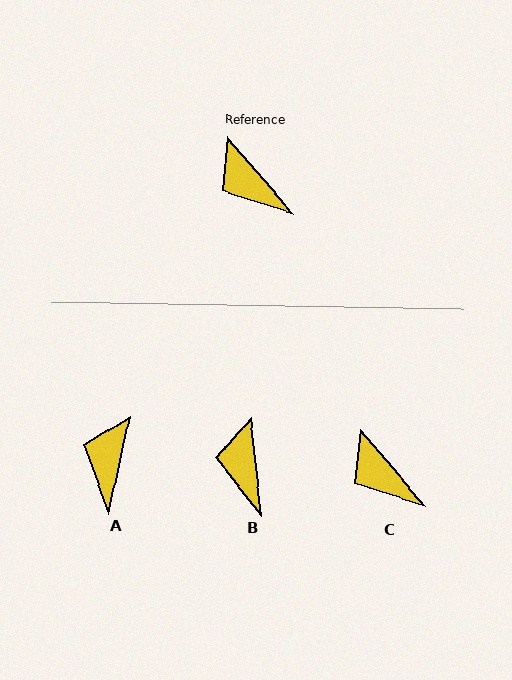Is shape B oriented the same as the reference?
No, it is off by about 35 degrees.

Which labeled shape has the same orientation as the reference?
C.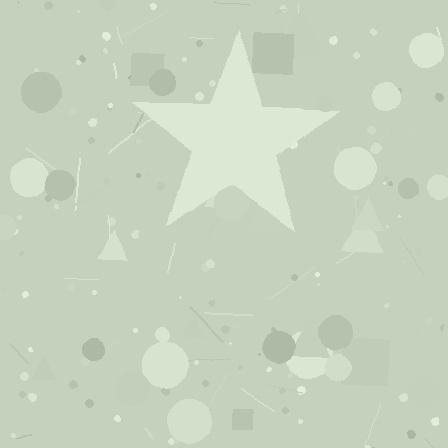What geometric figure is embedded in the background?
A star is embedded in the background.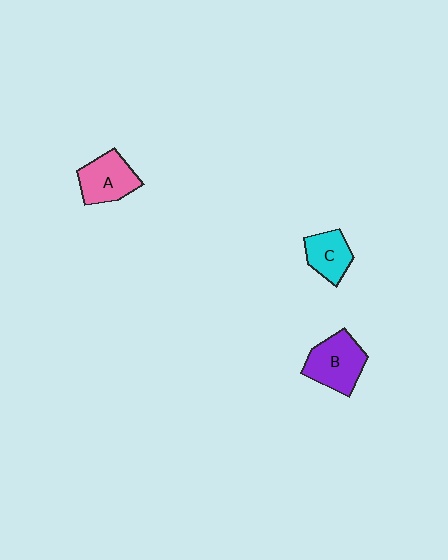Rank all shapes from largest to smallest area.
From largest to smallest: B (purple), A (pink), C (cyan).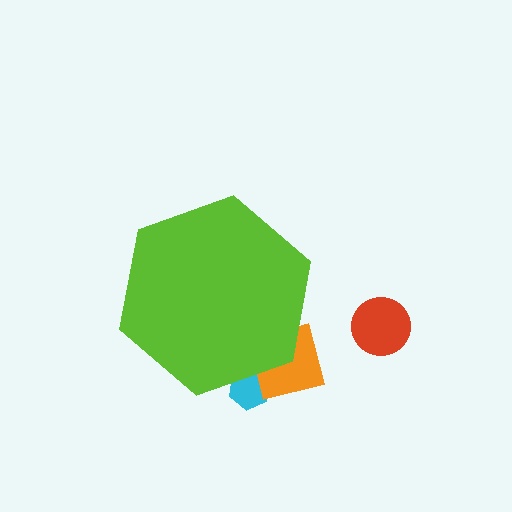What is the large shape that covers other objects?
A lime hexagon.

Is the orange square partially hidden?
Yes, the orange square is partially hidden behind the lime hexagon.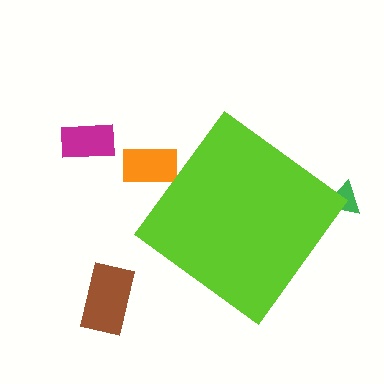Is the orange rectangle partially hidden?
Yes, the orange rectangle is partially hidden behind the lime diamond.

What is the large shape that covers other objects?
A lime diamond.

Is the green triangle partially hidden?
Yes, the green triangle is partially hidden behind the lime diamond.